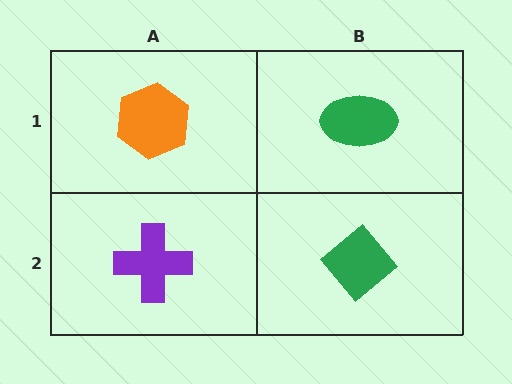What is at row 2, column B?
A green diamond.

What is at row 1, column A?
An orange hexagon.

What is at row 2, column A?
A purple cross.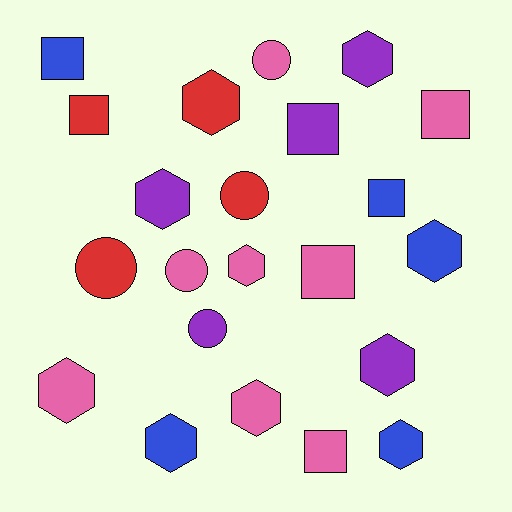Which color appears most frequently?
Pink, with 8 objects.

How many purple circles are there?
There is 1 purple circle.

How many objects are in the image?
There are 22 objects.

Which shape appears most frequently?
Hexagon, with 10 objects.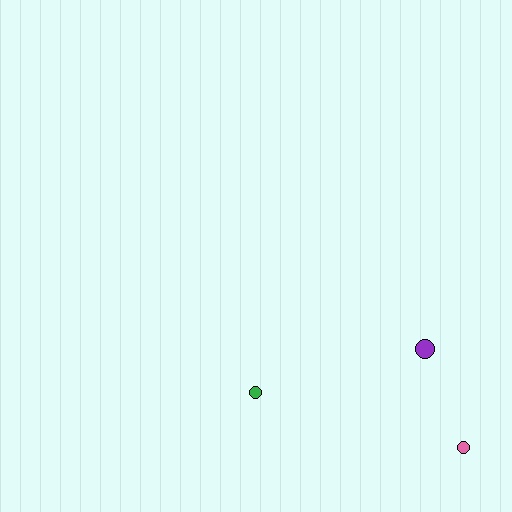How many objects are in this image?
There are 3 objects.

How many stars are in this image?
There are no stars.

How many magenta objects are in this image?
There are no magenta objects.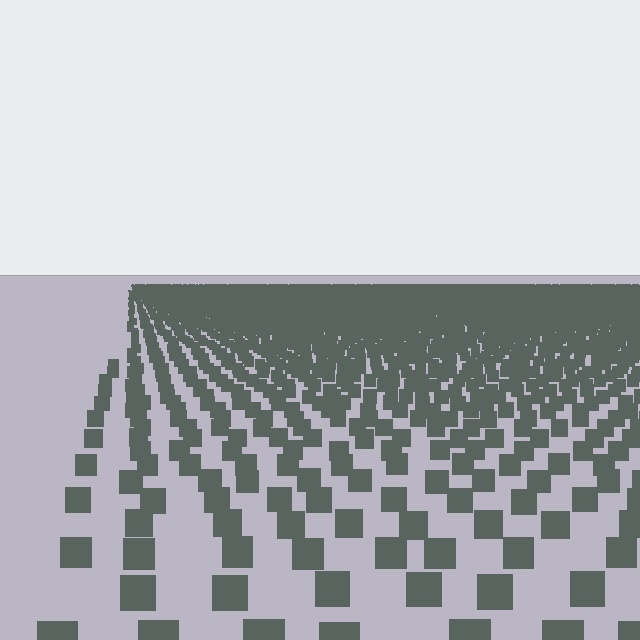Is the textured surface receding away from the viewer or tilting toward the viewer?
The surface is receding away from the viewer. Texture elements get smaller and denser toward the top.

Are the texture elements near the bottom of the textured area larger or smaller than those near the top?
Larger. Near the bottom, elements are closer to the viewer and appear at a bigger on-screen size.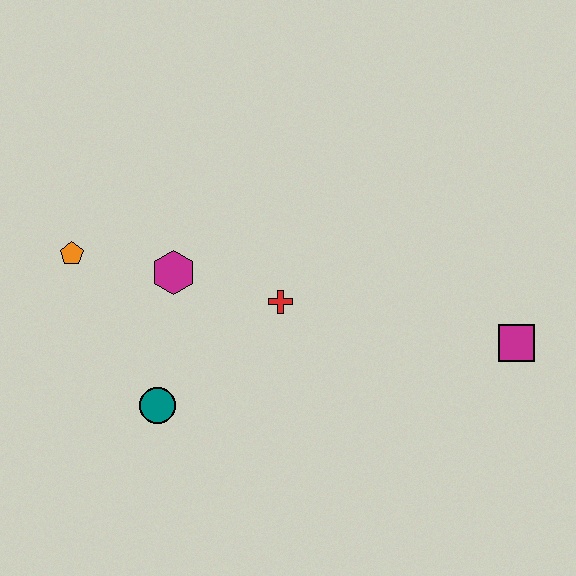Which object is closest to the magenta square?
The red cross is closest to the magenta square.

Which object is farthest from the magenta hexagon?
The magenta square is farthest from the magenta hexagon.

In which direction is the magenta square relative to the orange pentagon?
The magenta square is to the right of the orange pentagon.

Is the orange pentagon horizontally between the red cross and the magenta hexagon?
No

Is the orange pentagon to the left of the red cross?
Yes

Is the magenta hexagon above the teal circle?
Yes